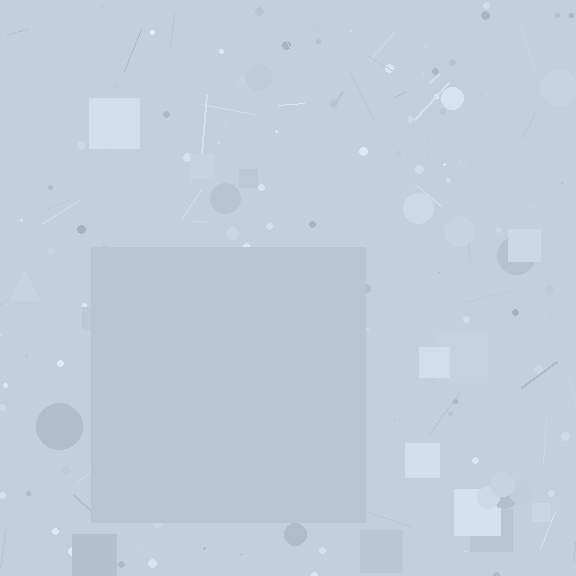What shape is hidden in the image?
A square is hidden in the image.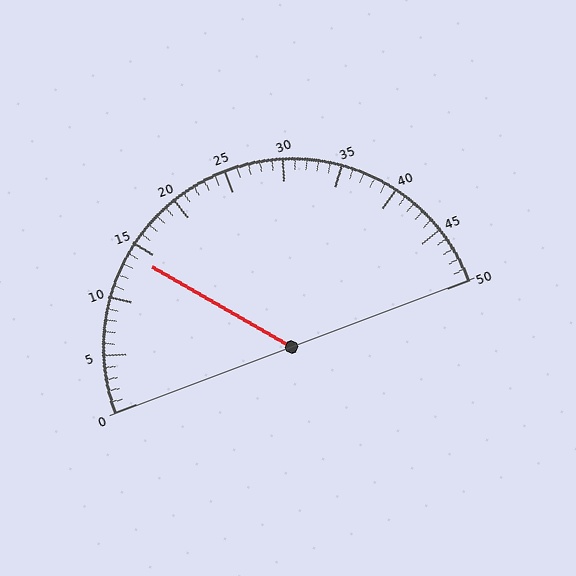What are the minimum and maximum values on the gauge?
The gauge ranges from 0 to 50.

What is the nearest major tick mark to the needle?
The nearest major tick mark is 15.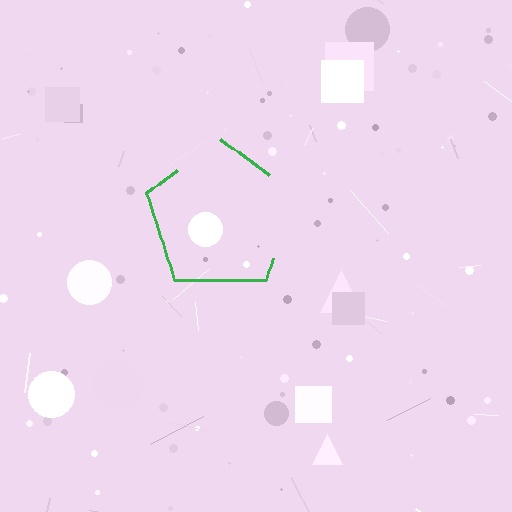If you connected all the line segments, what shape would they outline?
They would outline a pentagon.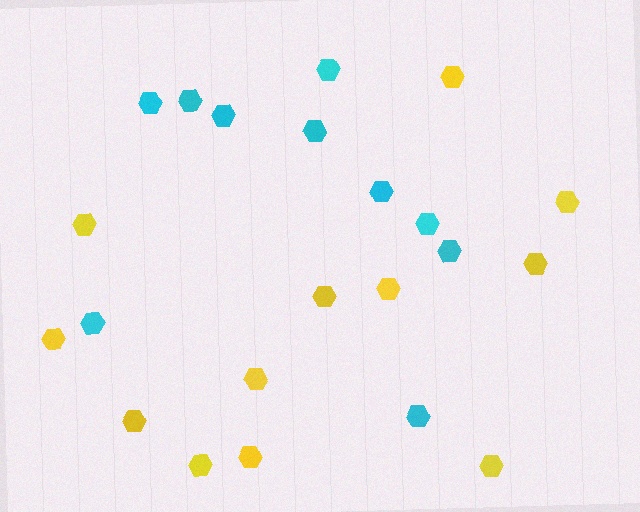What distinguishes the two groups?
There are 2 groups: one group of cyan hexagons (10) and one group of yellow hexagons (12).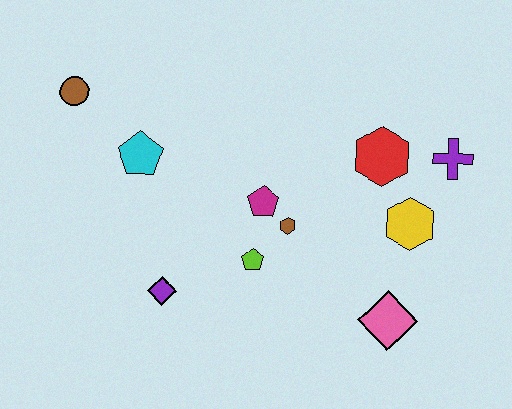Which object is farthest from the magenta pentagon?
The brown circle is farthest from the magenta pentagon.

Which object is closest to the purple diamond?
The lime pentagon is closest to the purple diamond.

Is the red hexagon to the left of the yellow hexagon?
Yes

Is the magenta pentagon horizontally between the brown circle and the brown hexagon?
Yes